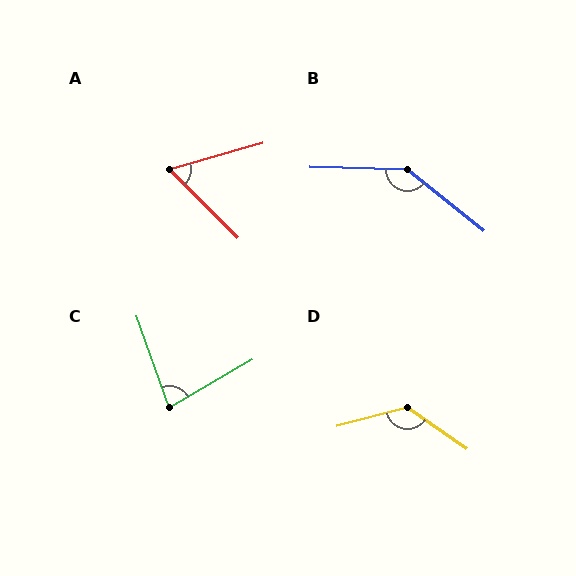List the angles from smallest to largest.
A (61°), C (79°), D (130°), B (143°).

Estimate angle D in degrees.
Approximately 130 degrees.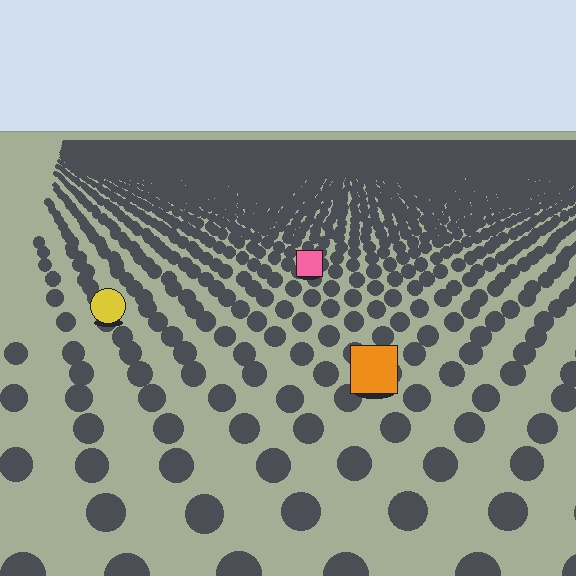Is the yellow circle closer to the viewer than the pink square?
Yes. The yellow circle is closer — you can tell from the texture gradient: the ground texture is coarser near it.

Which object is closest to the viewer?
The orange square is closest. The texture marks near it are larger and more spread out.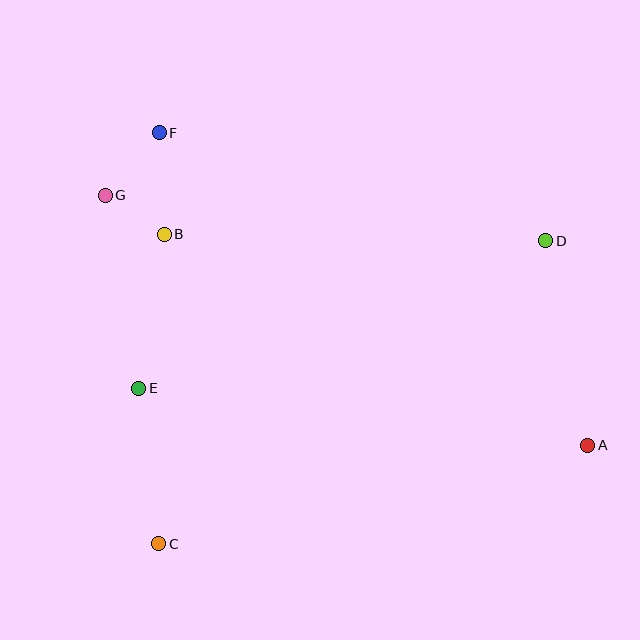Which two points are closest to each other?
Points B and G are closest to each other.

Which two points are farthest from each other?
Points A and G are farthest from each other.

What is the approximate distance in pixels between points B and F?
The distance between B and F is approximately 101 pixels.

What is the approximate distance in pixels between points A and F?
The distance between A and F is approximately 530 pixels.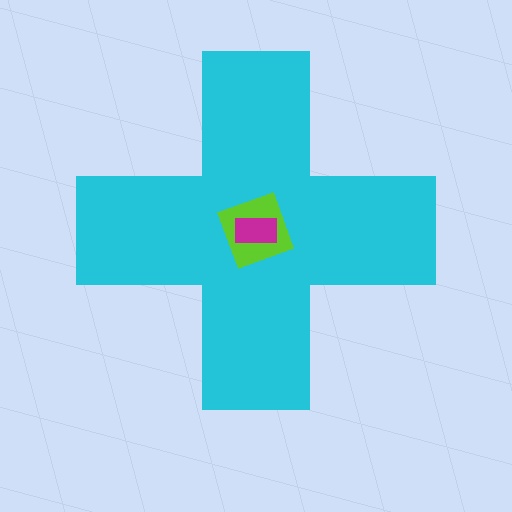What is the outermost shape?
The cyan cross.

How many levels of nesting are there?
3.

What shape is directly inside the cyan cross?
The lime square.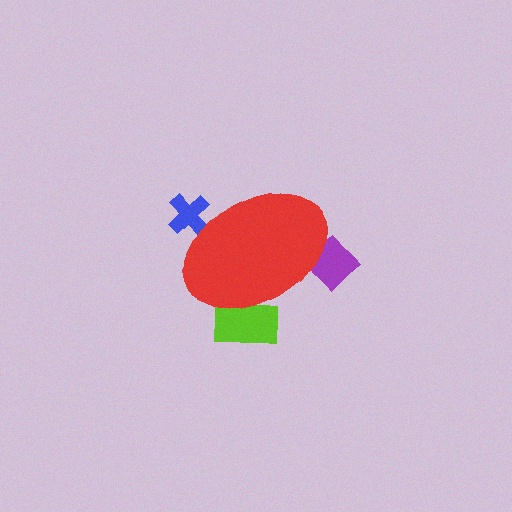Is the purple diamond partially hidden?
Yes, the purple diamond is partially hidden behind the red ellipse.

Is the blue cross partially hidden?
Yes, the blue cross is partially hidden behind the red ellipse.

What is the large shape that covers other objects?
A red ellipse.